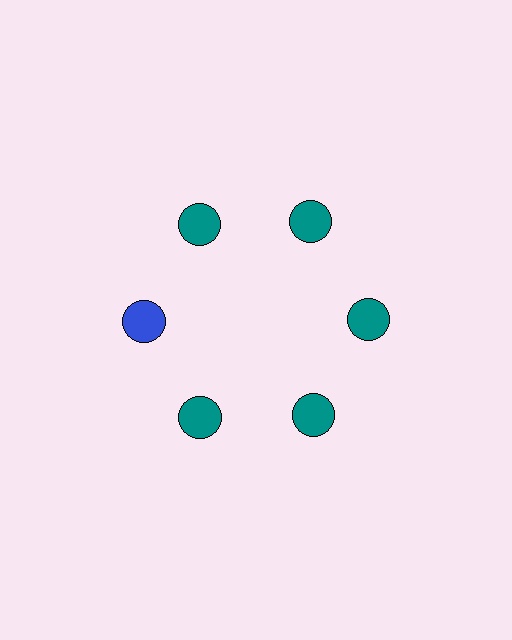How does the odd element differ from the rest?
It has a different color: blue instead of teal.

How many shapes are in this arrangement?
There are 6 shapes arranged in a ring pattern.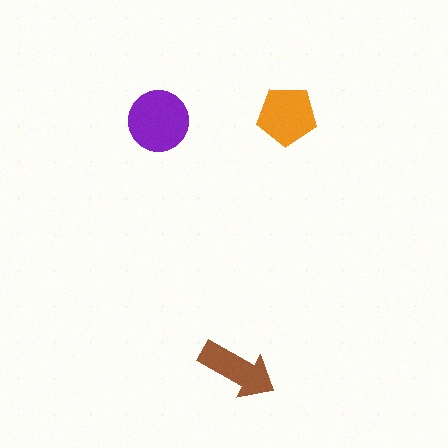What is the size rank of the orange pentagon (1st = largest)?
2nd.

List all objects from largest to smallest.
The purple circle, the orange pentagon, the brown arrow.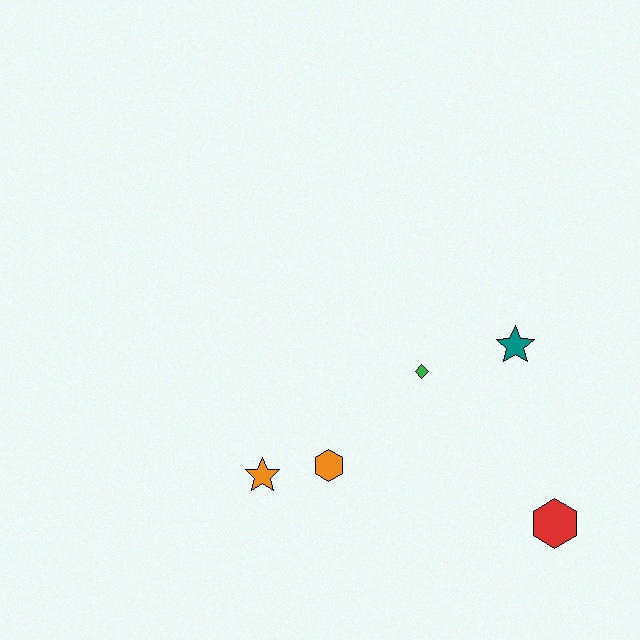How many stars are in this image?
There are 2 stars.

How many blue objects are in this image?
There are no blue objects.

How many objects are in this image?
There are 5 objects.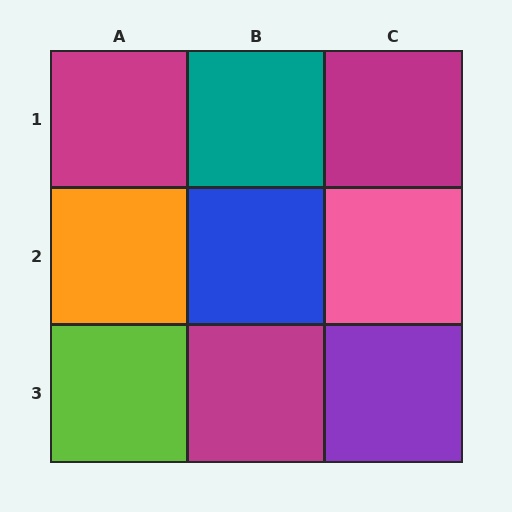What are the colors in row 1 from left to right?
Magenta, teal, magenta.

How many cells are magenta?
3 cells are magenta.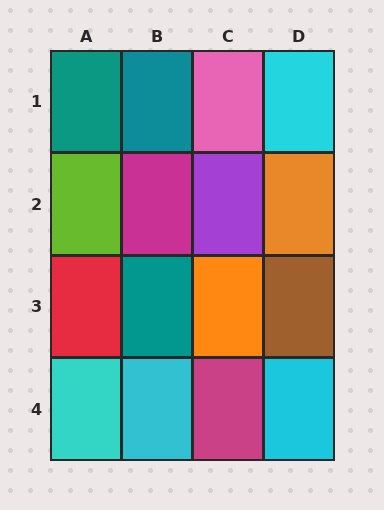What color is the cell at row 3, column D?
Brown.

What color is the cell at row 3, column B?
Teal.